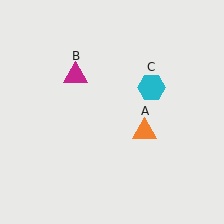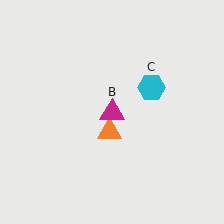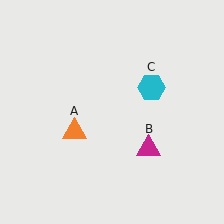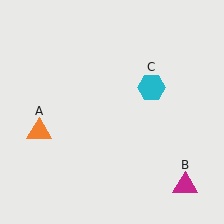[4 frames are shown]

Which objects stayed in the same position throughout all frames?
Cyan hexagon (object C) remained stationary.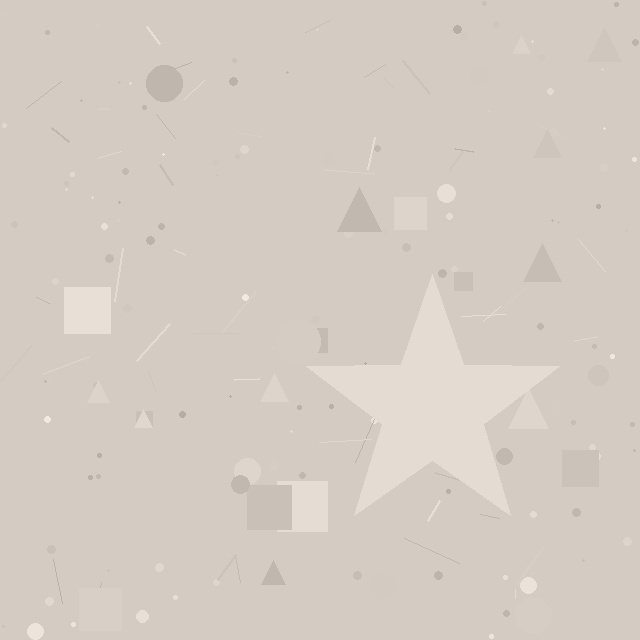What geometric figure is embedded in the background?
A star is embedded in the background.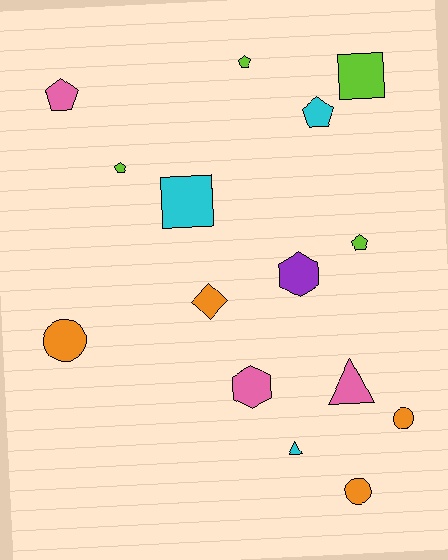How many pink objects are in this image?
There are 3 pink objects.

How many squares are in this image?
There are 2 squares.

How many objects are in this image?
There are 15 objects.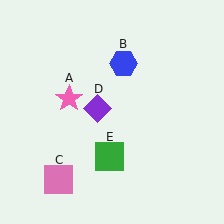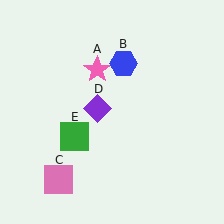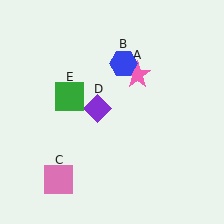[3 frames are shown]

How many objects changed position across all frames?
2 objects changed position: pink star (object A), green square (object E).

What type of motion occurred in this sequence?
The pink star (object A), green square (object E) rotated clockwise around the center of the scene.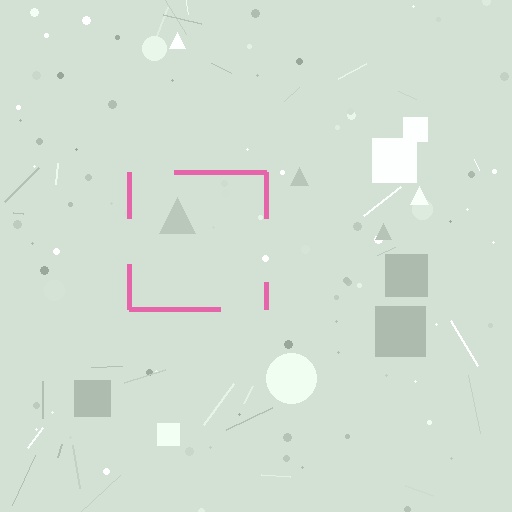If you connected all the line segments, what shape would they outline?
They would outline a square.